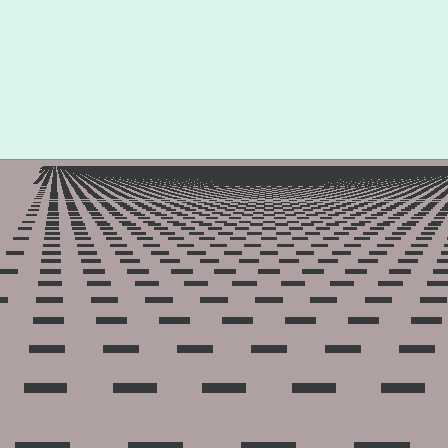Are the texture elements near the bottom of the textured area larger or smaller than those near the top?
Larger. Near the bottom, elements are closer to the viewer and appear at a bigger on-screen size.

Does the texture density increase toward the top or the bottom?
Density increases toward the top.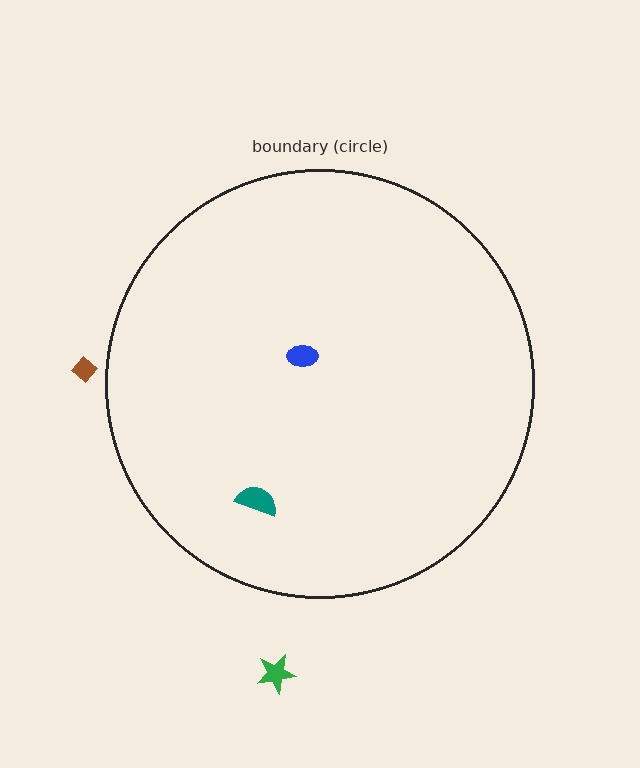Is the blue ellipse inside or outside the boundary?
Inside.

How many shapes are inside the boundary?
2 inside, 2 outside.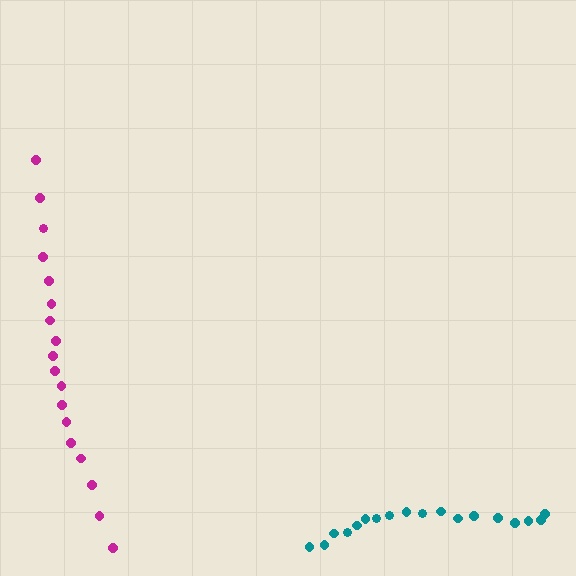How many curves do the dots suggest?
There are 2 distinct paths.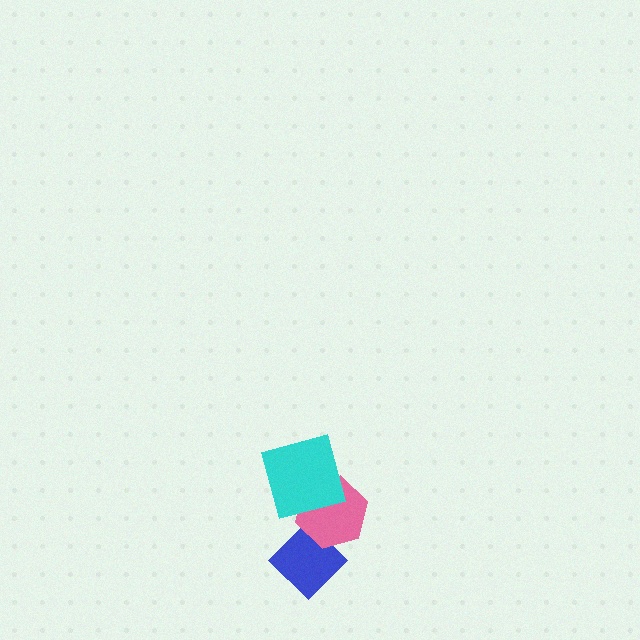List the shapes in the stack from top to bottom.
From top to bottom: the cyan square, the pink hexagon, the blue diamond.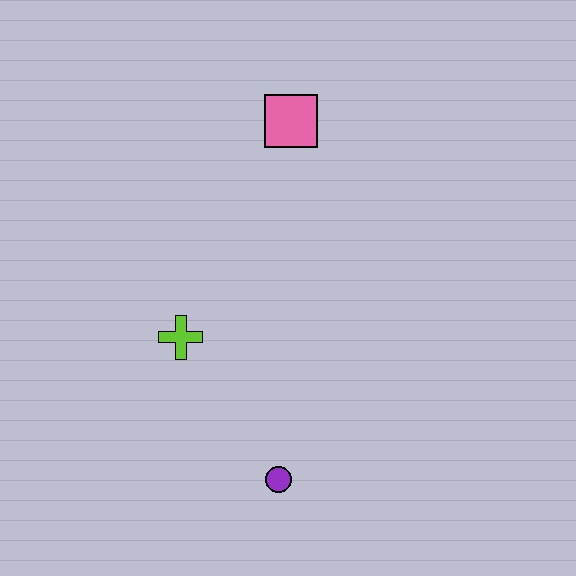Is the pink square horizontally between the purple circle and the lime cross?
No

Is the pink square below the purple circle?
No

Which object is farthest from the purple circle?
The pink square is farthest from the purple circle.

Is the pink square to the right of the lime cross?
Yes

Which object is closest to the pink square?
The lime cross is closest to the pink square.